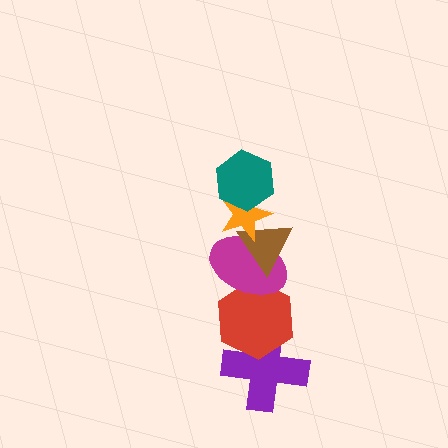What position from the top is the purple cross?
The purple cross is 6th from the top.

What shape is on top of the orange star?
The teal hexagon is on top of the orange star.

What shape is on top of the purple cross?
The red hexagon is on top of the purple cross.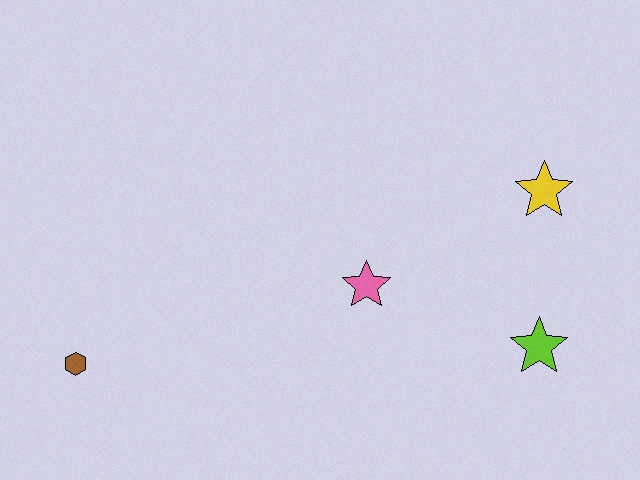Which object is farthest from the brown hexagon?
The yellow star is farthest from the brown hexagon.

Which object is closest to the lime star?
The yellow star is closest to the lime star.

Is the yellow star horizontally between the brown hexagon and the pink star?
No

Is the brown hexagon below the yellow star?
Yes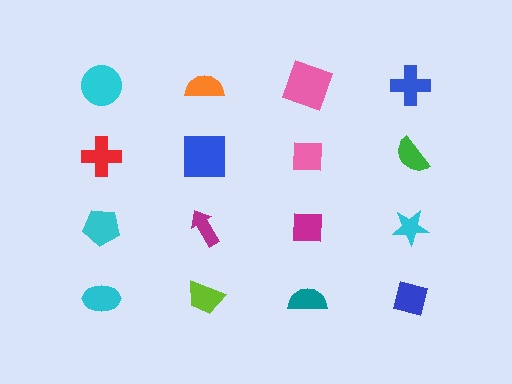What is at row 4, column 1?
A cyan ellipse.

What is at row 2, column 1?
A red cross.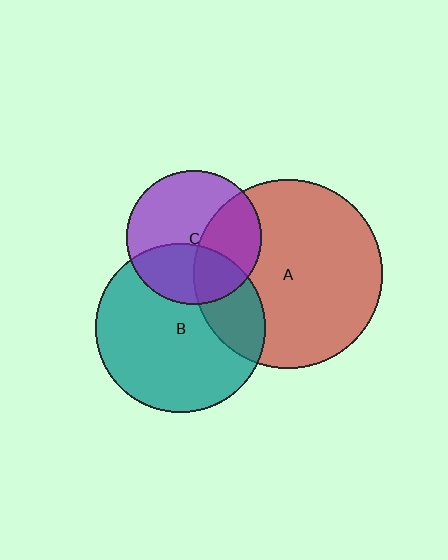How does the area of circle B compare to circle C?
Approximately 1.6 times.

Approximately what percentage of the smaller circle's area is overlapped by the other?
Approximately 35%.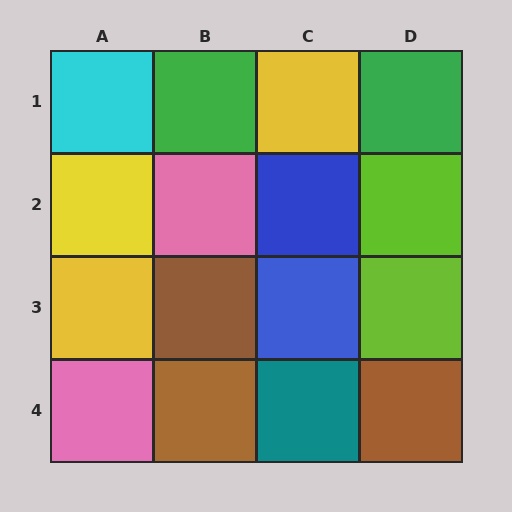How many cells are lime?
2 cells are lime.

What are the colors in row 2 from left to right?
Yellow, pink, blue, lime.